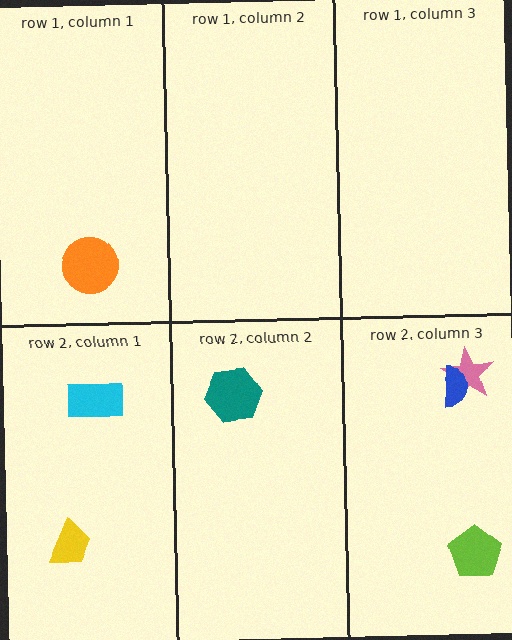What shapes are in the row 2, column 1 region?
The yellow trapezoid, the cyan rectangle.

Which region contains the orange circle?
The row 1, column 1 region.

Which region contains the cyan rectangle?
The row 2, column 1 region.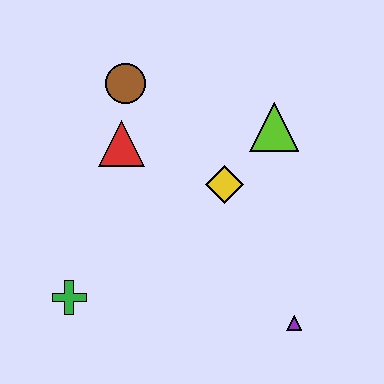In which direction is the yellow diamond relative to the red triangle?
The yellow diamond is to the right of the red triangle.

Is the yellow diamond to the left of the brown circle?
No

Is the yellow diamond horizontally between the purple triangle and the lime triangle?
No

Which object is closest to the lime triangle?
The yellow diamond is closest to the lime triangle.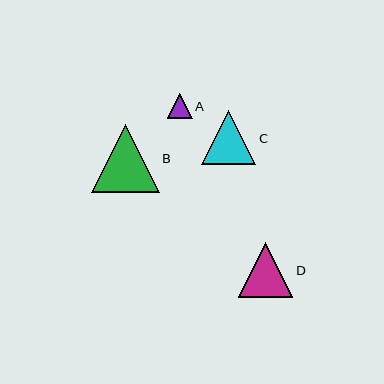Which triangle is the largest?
Triangle B is the largest with a size of approximately 68 pixels.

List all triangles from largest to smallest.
From largest to smallest: B, D, C, A.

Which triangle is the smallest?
Triangle A is the smallest with a size of approximately 25 pixels.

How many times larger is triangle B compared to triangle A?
Triangle B is approximately 2.7 times the size of triangle A.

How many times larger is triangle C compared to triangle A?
Triangle C is approximately 2.2 times the size of triangle A.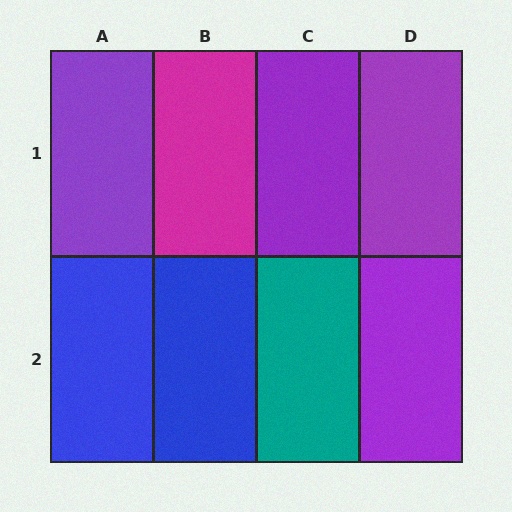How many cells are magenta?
1 cell is magenta.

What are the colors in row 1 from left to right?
Purple, magenta, purple, purple.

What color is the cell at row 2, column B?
Blue.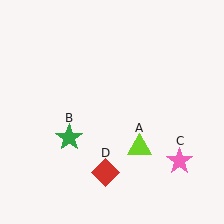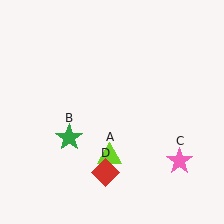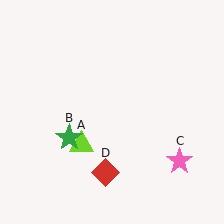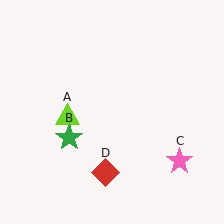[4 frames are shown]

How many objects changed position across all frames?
1 object changed position: lime triangle (object A).